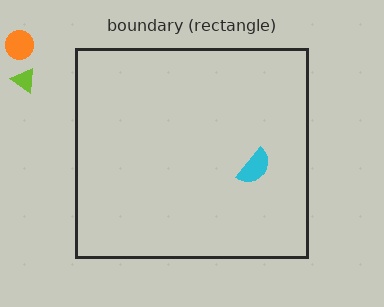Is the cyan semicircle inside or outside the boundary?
Inside.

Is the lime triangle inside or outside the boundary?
Outside.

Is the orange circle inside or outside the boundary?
Outside.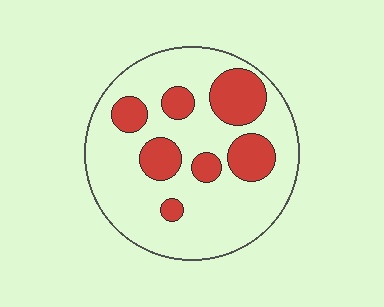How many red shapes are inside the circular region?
7.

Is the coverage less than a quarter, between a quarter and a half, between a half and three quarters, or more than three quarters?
Between a quarter and a half.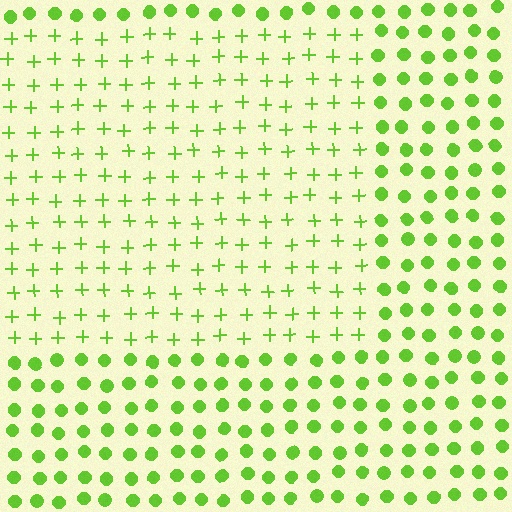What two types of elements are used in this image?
The image uses plus signs inside the rectangle region and circles outside it.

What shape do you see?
I see a rectangle.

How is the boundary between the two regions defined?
The boundary is defined by a change in element shape: plus signs inside vs. circles outside. All elements share the same color and spacing.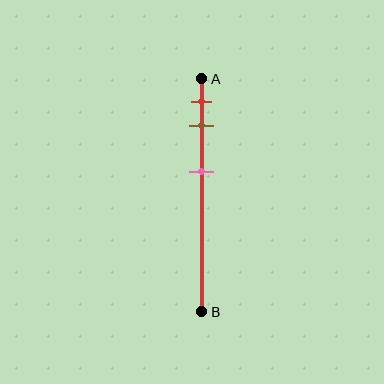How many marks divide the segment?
There are 3 marks dividing the segment.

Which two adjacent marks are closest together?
The red and brown marks are the closest adjacent pair.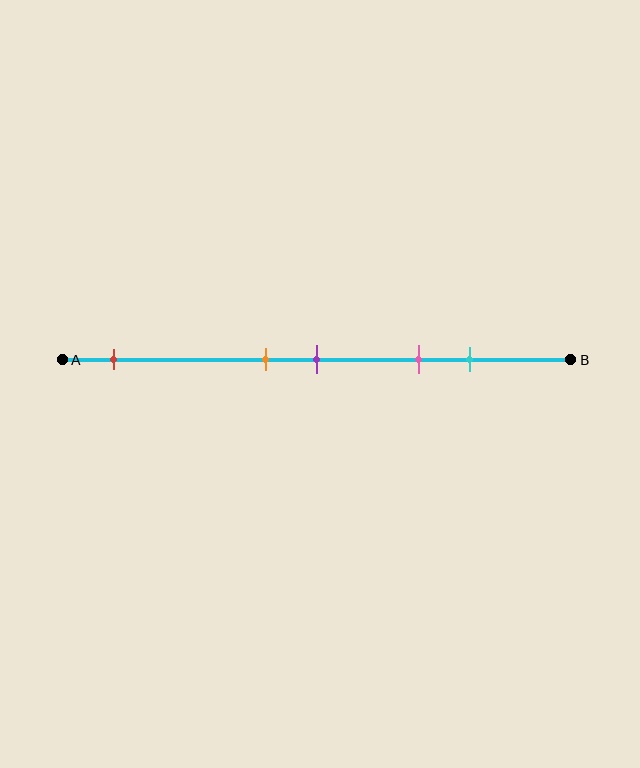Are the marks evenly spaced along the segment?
No, the marks are not evenly spaced.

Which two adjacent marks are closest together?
The orange and purple marks are the closest adjacent pair.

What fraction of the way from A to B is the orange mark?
The orange mark is approximately 40% (0.4) of the way from A to B.